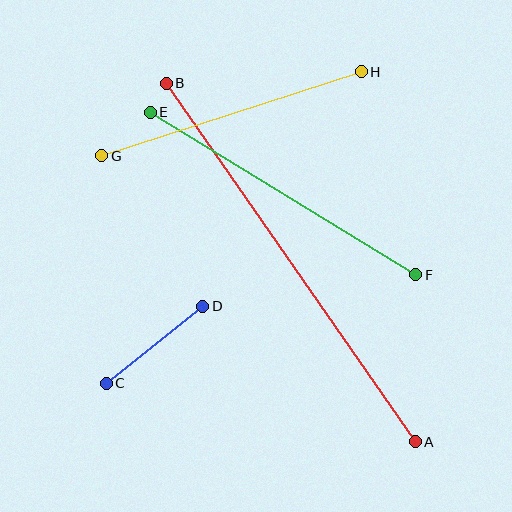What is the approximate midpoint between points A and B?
The midpoint is at approximately (291, 263) pixels.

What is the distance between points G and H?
The distance is approximately 273 pixels.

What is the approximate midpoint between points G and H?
The midpoint is at approximately (232, 114) pixels.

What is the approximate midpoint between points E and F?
The midpoint is at approximately (283, 194) pixels.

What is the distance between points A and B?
The distance is approximately 436 pixels.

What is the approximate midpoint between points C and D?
The midpoint is at approximately (154, 345) pixels.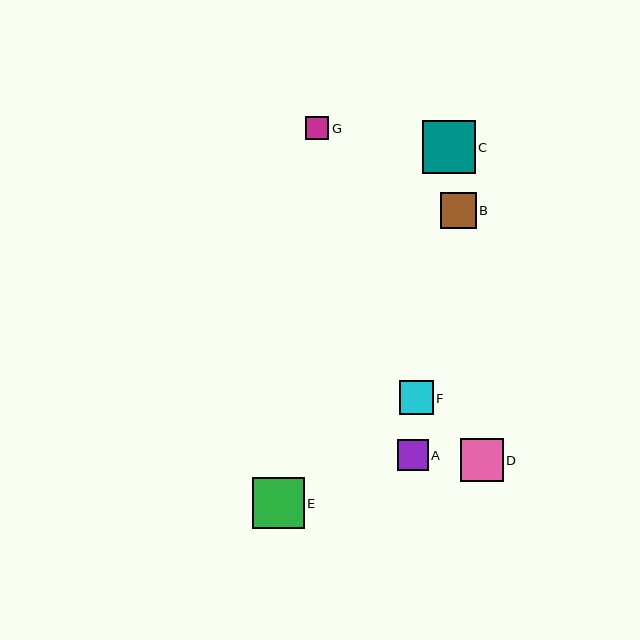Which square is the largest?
Square C is the largest with a size of approximately 53 pixels.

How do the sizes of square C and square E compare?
Square C and square E are approximately the same size.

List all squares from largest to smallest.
From largest to smallest: C, E, D, B, F, A, G.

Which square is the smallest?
Square G is the smallest with a size of approximately 23 pixels.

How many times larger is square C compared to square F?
Square C is approximately 1.6 times the size of square F.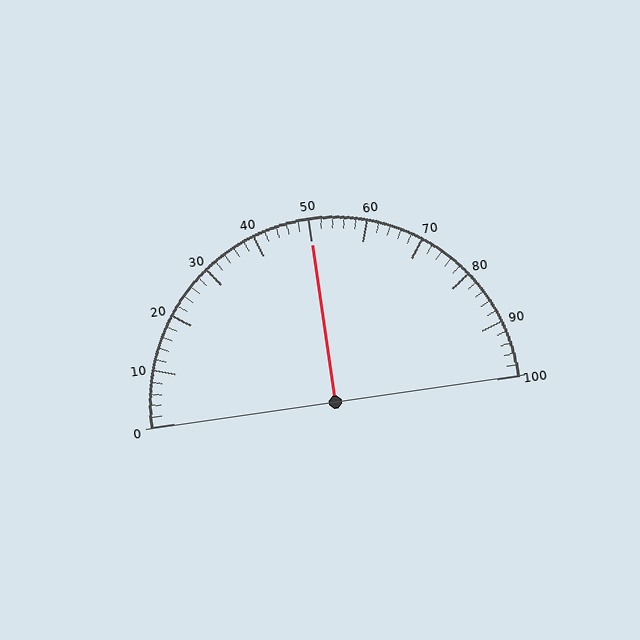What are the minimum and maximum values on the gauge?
The gauge ranges from 0 to 100.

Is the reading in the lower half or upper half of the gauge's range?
The reading is in the upper half of the range (0 to 100).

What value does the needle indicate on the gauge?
The needle indicates approximately 50.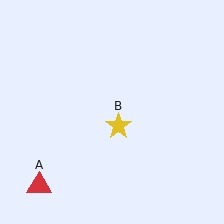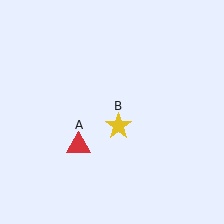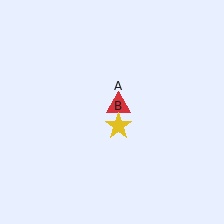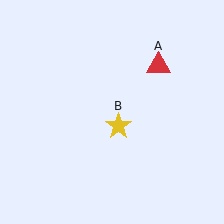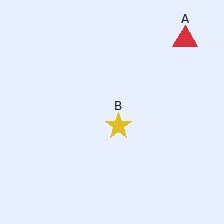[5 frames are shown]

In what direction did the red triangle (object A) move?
The red triangle (object A) moved up and to the right.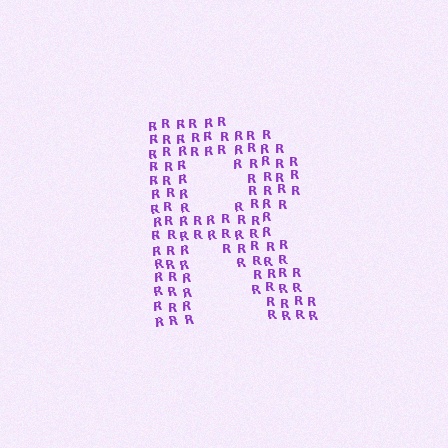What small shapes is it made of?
It is made of small letter R's.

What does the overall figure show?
The overall figure shows the letter R.